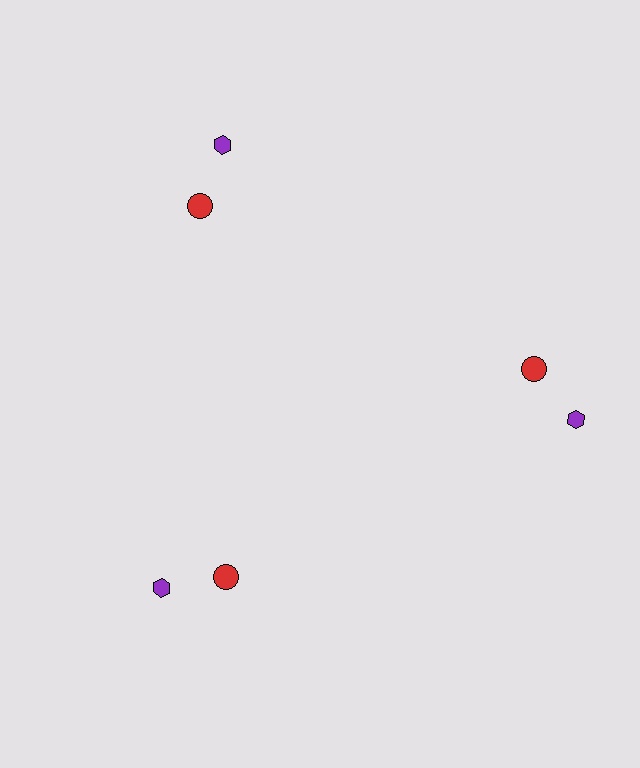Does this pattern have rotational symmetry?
Yes, this pattern has 3-fold rotational symmetry. It looks the same after rotating 120 degrees around the center.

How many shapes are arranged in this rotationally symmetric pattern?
There are 6 shapes, arranged in 3 groups of 2.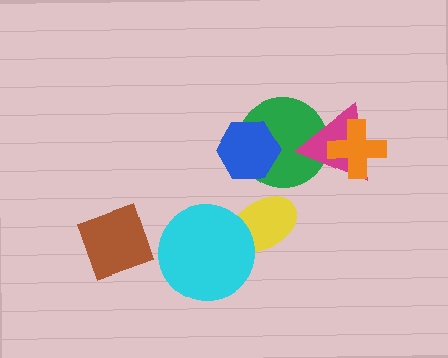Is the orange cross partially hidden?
No, no other shape covers it.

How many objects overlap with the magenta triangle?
2 objects overlap with the magenta triangle.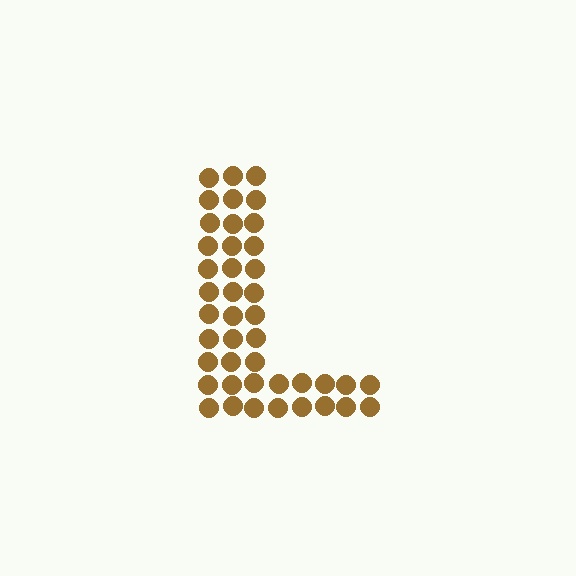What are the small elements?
The small elements are circles.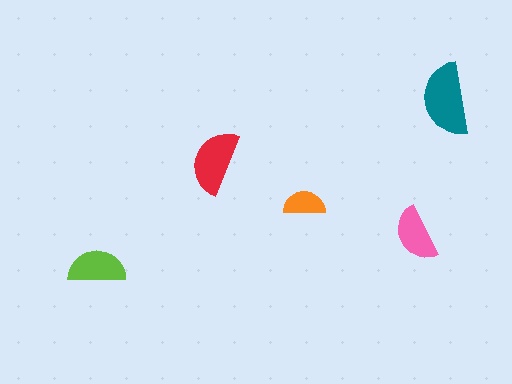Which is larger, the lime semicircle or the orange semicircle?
The lime one.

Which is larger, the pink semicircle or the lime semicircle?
The lime one.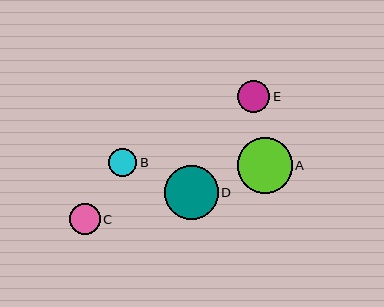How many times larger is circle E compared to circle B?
Circle E is approximately 1.2 times the size of circle B.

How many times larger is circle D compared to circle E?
Circle D is approximately 1.6 times the size of circle E.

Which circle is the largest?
Circle A is the largest with a size of approximately 55 pixels.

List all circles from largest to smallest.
From largest to smallest: A, D, E, C, B.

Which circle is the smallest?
Circle B is the smallest with a size of approximately 28 pixels.